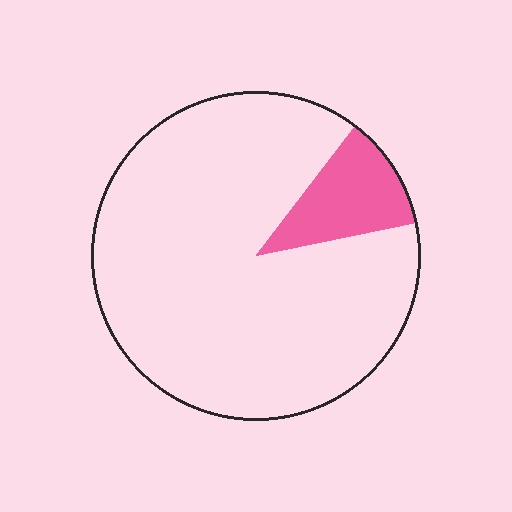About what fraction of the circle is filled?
About one eighth (1/8).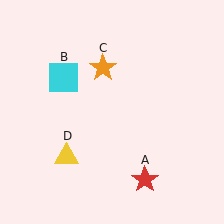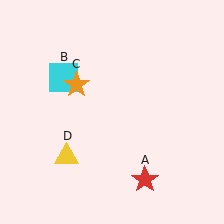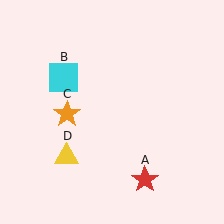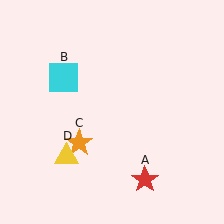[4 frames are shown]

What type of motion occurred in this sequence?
The orange star (object C) rotated counterclockwise around the center of the scene.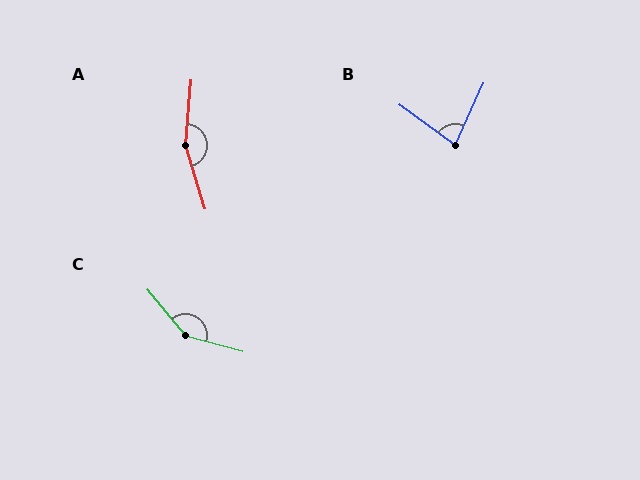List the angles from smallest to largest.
B (78°), C (145°), A (158°).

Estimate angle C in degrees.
Approximately 145 degrees.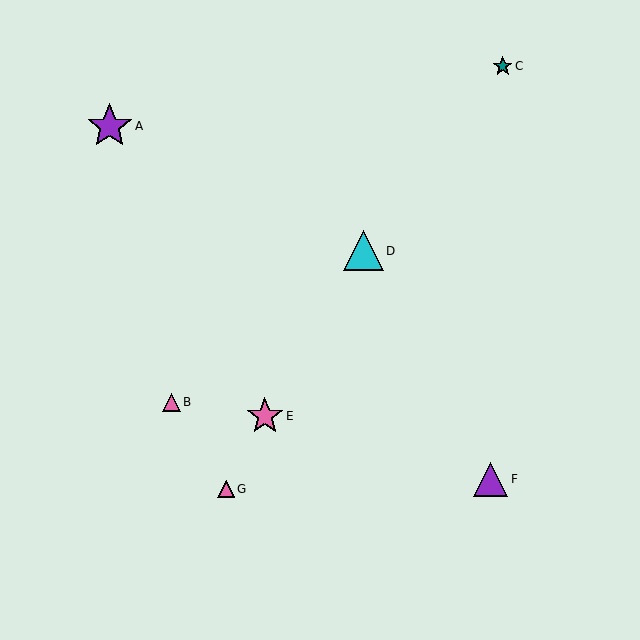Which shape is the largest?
The purple star (labeled A) is the largest.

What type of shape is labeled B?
Shape B is a pink triangle.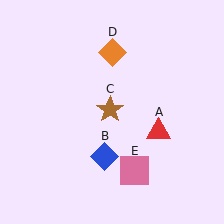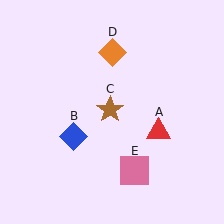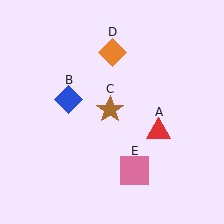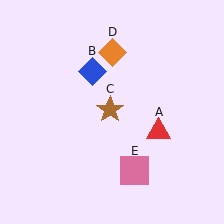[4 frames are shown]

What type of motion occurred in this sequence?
The blue diamond (object B) rotated clockwise around the center of the scene.